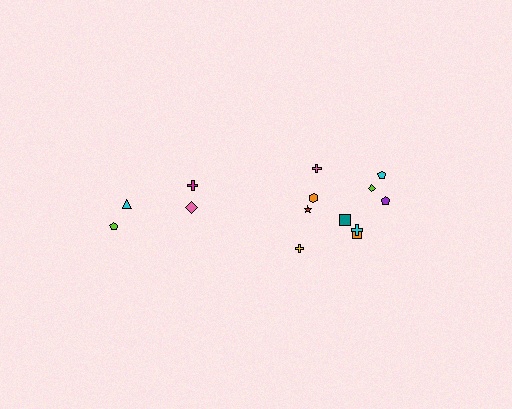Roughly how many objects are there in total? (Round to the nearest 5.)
Roughly 15 objects in total.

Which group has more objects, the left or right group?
The right group.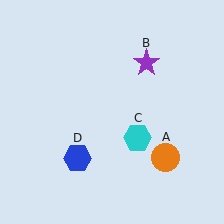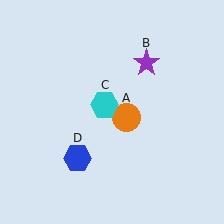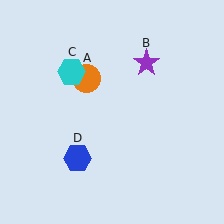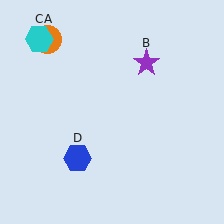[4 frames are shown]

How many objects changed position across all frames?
2 objects changed position: orange circle (object A), cyan hexagon (object C).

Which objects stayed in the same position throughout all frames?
Purple star (object B) and blue hexagon (object D) remained stationary.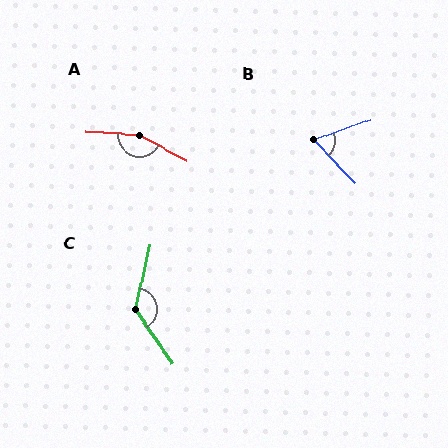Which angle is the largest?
A, at approximately 156 degrees.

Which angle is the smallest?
B, at approximately 65 degrees.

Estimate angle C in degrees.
Approximately 132 degrees.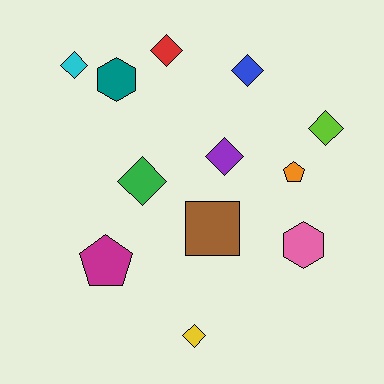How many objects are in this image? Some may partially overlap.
There are 12 objects.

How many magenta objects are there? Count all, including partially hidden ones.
There is 1 magenta object.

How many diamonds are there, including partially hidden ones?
There are 7 diamonds.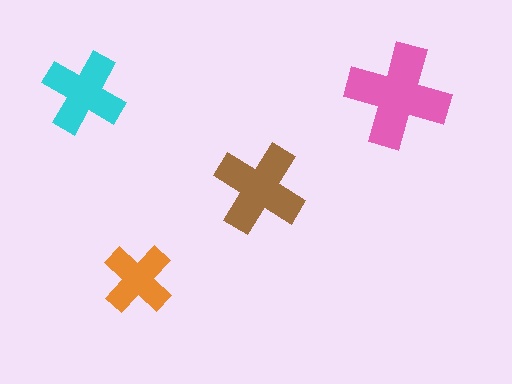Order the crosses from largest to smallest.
the pink one, the brown one, the cyan one, the orange one.